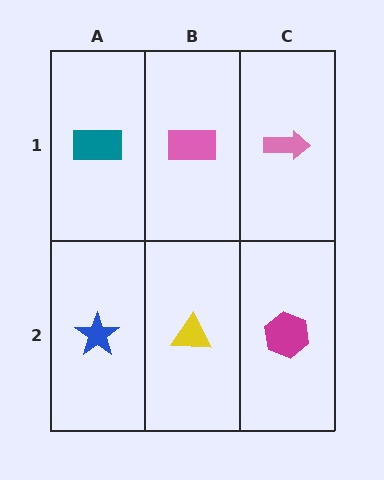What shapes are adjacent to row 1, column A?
A blue star (row 2, column A), a pink rectangle (row 1, column B).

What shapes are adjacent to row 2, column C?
A pink arrow (row 1, column C), a yellow triangle (row 2, column B).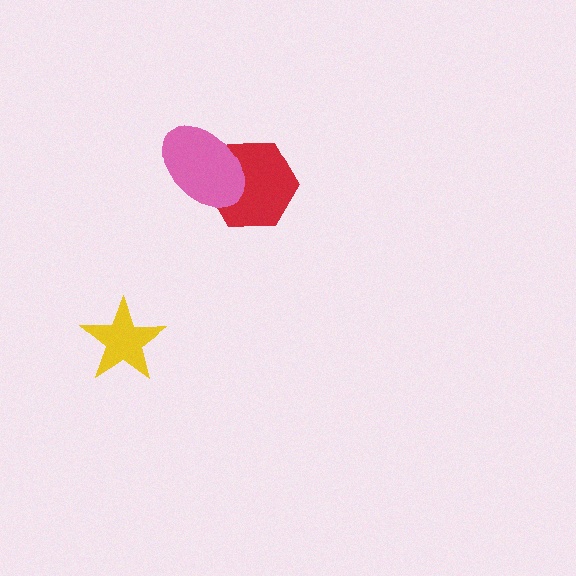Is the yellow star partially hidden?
No, no other shape covers it.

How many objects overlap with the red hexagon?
1 object overlaps with the red hexagon.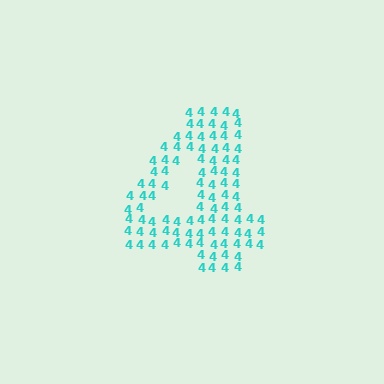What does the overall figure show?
The overall figure shows the digit 4.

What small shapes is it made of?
It is made of small digit 4's.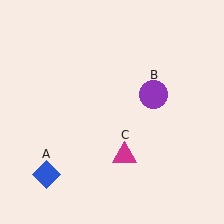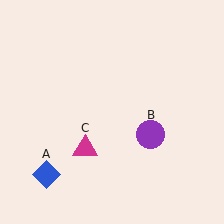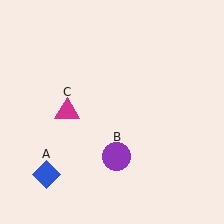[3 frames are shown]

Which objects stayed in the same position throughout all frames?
Blue diamond (object A) remained stationary.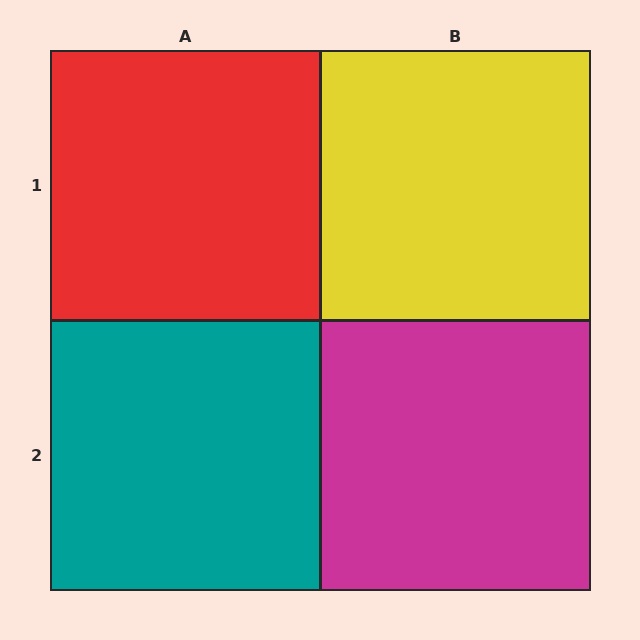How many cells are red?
1 cell is red.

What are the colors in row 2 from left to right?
Teal, magenta.